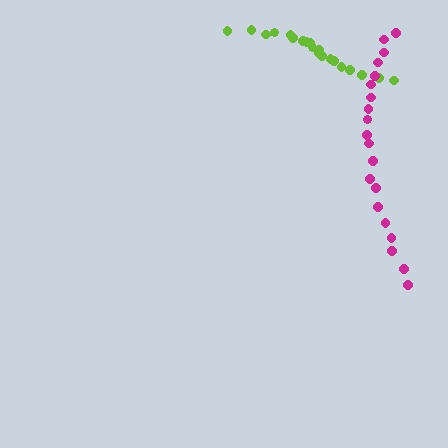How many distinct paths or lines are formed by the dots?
There are 2 distinct paths.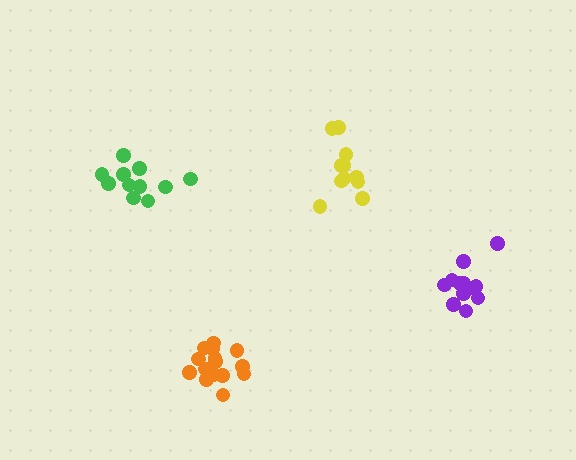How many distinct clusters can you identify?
There are 4 distinct clusters.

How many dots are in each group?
Group 1: 11 dots, Group 2: 12 dots, Group 3: 11 dots, Group 4: 15 dots (49 total).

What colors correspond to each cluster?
The clusters are colored: yellow, purple, green, orange.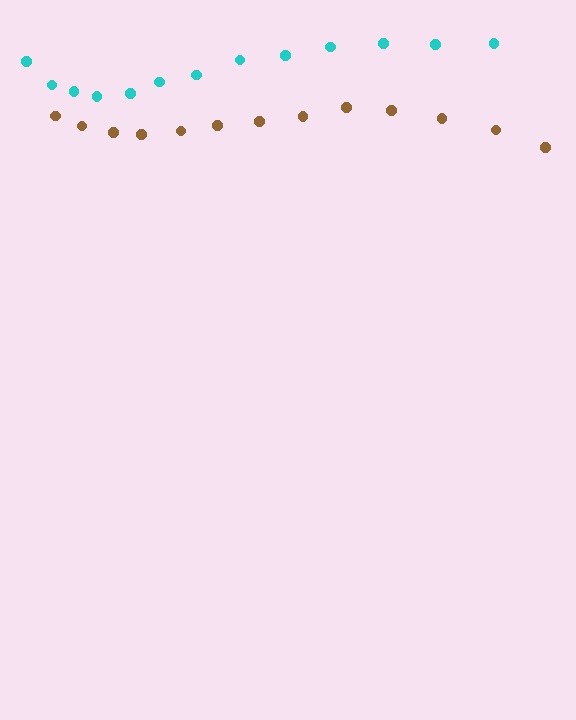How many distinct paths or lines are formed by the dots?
There are 2 distinct paths.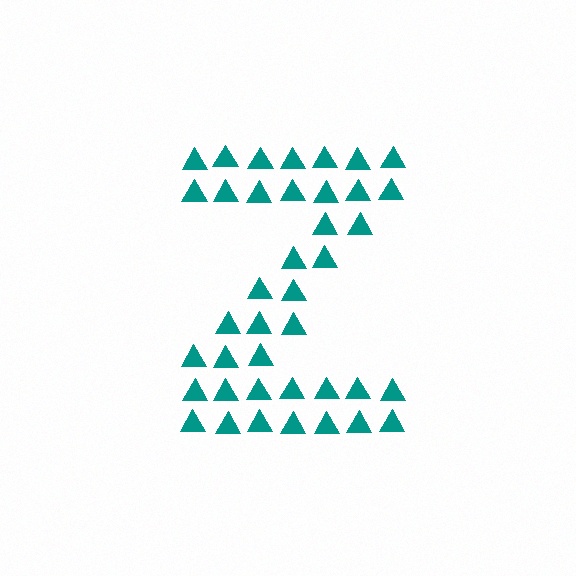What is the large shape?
The large shape is the letter Z.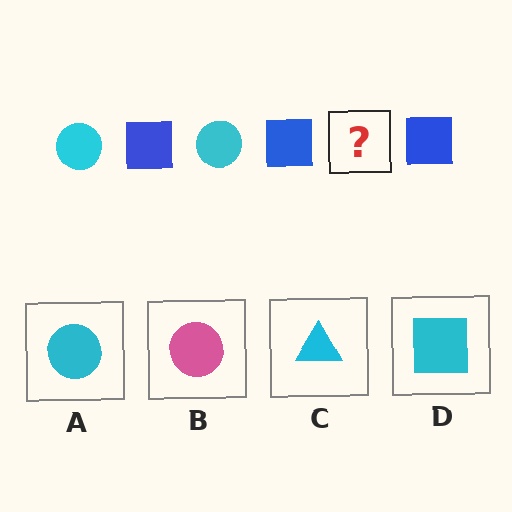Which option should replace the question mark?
Option A.